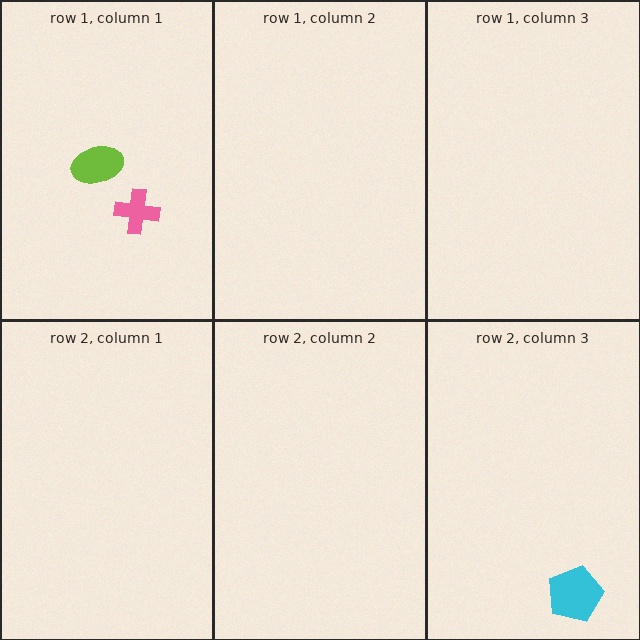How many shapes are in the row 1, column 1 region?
2.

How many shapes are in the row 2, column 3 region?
1.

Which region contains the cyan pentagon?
The row 2, column 3 region.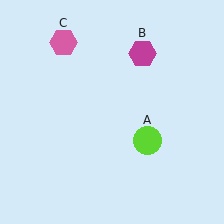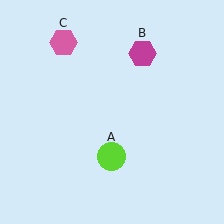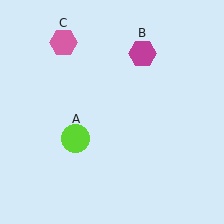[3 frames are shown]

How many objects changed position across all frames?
1 object changed position: lime circle (object A).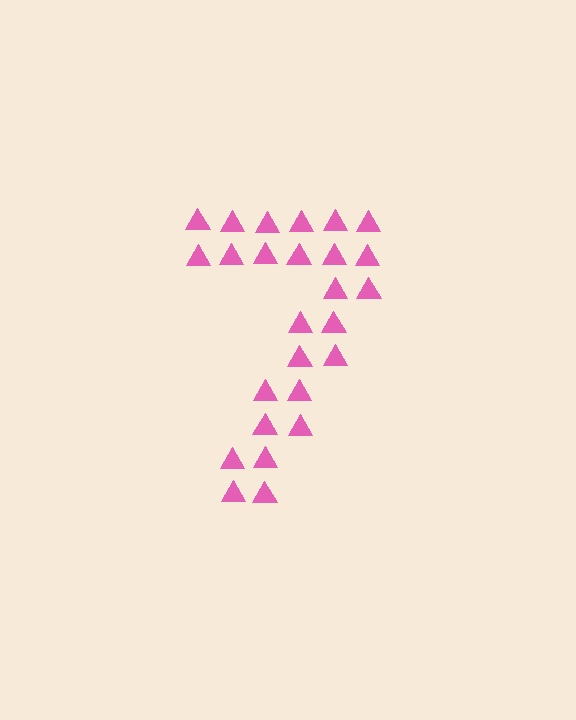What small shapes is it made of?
It is made of small triangles.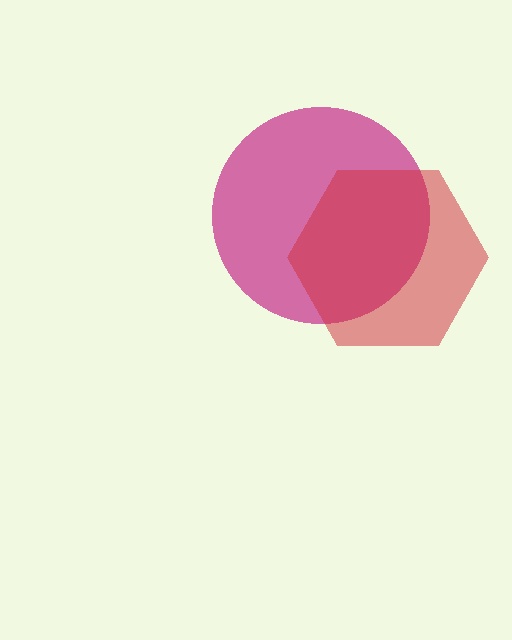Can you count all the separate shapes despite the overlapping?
Yes, there are 2 separate shapes.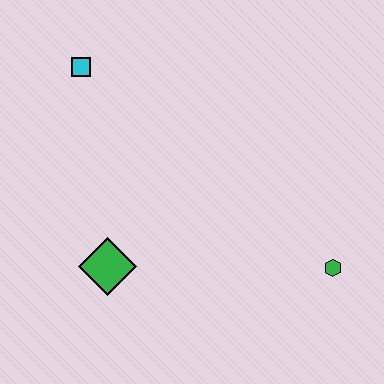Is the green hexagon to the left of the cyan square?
No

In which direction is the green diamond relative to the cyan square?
The green diamond is below the cyan square.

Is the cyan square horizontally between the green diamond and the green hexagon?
No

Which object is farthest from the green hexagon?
The cyan square is farthest from the green hexagon.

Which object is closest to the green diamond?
The cyan square is closest to the green diamond.